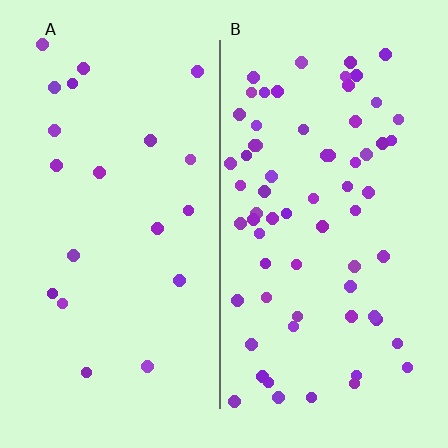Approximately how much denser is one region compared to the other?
Approximately 3.3× — region B over region A.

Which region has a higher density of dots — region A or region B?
B (the right).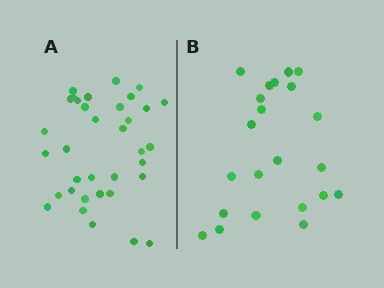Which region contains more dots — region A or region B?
Region A (the left region) has more dots.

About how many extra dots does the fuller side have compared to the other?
Region A has approximately 15 more dots than region B.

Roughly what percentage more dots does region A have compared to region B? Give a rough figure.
About 60% more.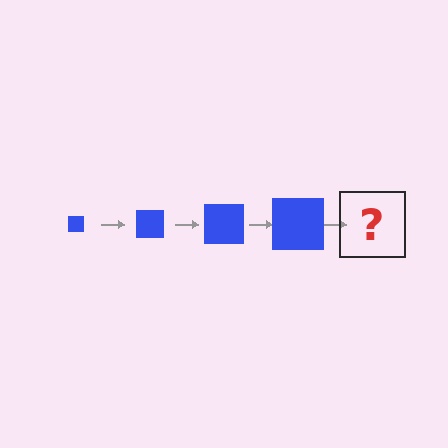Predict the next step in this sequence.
The next step is a blue square, larger than the previous one.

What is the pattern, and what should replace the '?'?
The pattern is that the square gets progressively larger each step. The '?' should be a blue square, larger than the previous one.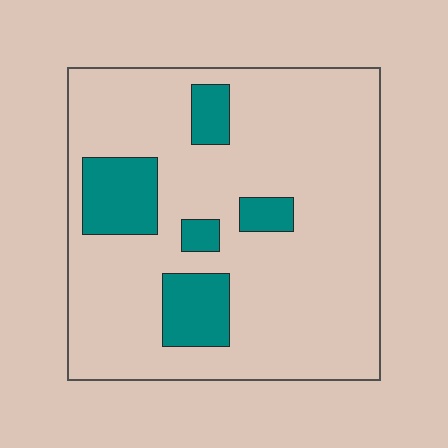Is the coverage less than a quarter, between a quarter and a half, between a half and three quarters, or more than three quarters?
Less than a quarter.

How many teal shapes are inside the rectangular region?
5.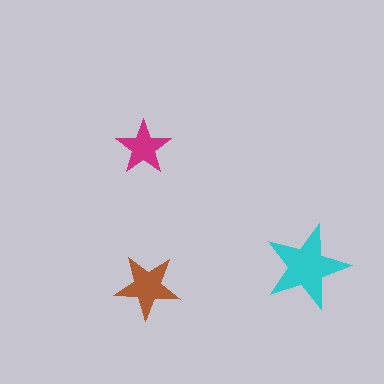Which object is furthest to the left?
The magenta star is leftmost.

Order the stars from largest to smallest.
the cyan one, the brown one, the magenta one.